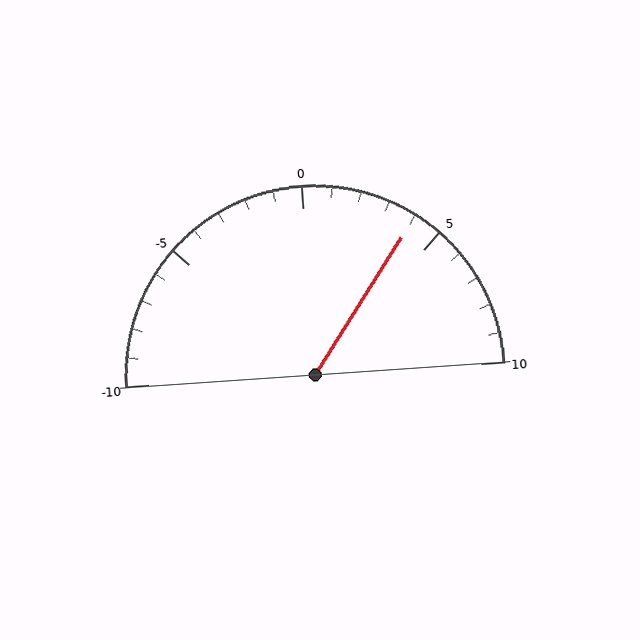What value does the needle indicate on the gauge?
The needle indicates approximately 4.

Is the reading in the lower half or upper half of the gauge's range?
The reading is in the upper half of the range (-10 to 10).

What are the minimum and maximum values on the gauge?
The gauge ranges from -10 to 10.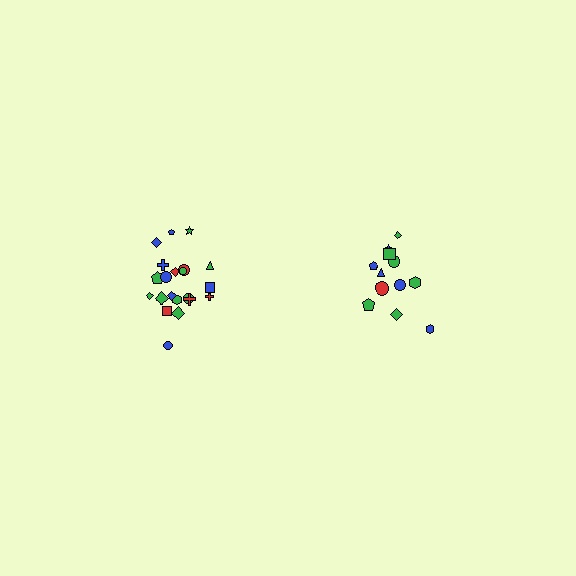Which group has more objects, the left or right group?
The left group.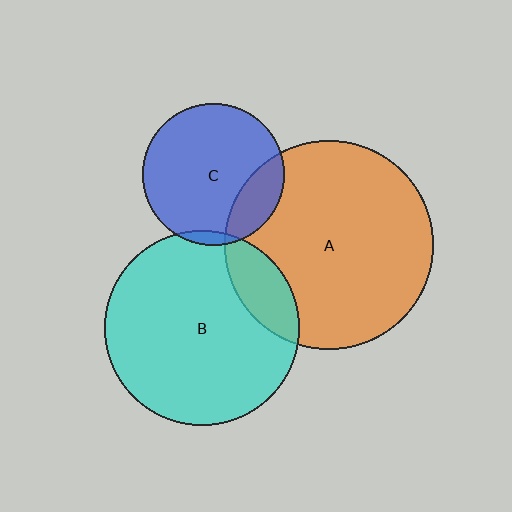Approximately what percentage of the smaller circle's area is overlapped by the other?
Approximately 15%.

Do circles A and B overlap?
Yes.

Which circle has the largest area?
Circle A (orange).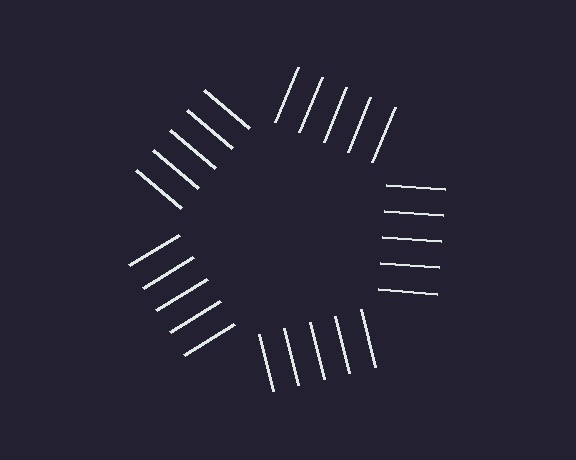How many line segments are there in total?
25 — 5 along each of the 5 edges.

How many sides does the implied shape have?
5 sides — the line-ends trace a pentagon.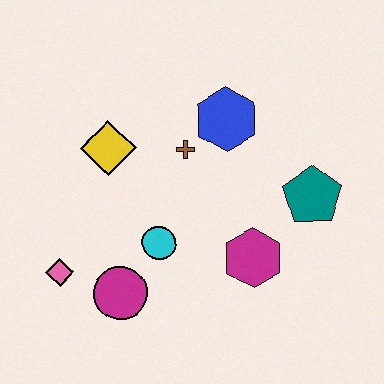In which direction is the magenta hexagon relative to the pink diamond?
The magenta hexagon is to the right of the pink diamond.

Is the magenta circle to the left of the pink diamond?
No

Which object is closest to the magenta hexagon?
The teal pentagon is closest to the magenta hexagon.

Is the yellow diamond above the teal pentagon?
Yes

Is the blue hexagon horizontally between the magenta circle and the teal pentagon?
Yes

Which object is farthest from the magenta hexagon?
The pink diamond is farthest from the magenta hexagon.